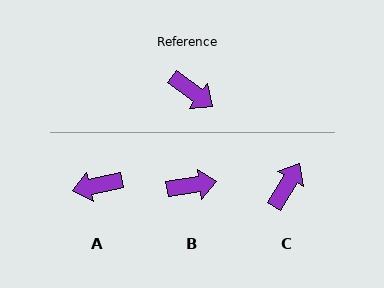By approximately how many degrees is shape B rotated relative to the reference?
Approximately 45 degrees counter-clockwise.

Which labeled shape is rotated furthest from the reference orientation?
A, about 132 degrees away.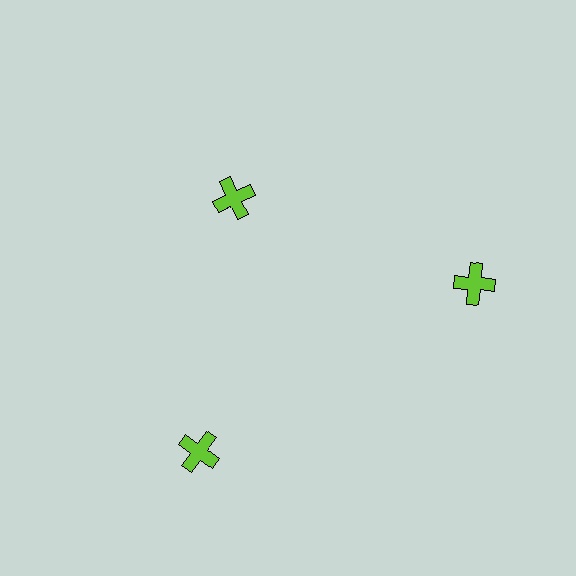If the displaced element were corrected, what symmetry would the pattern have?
It would have 3-fold rotational symmetry — the pattern would map onto itself every 120 degrees.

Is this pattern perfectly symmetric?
No. The 3 lime crosses are arranged in a ring, but one element near the 11 o'clock position is pulled inward toward the center, breaking the 3-fold rotational symmetry.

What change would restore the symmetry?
The symmetry would be restored by moving it outward, back onto the ring so that all 3 crosses sit at equal angles and equal distance from the center.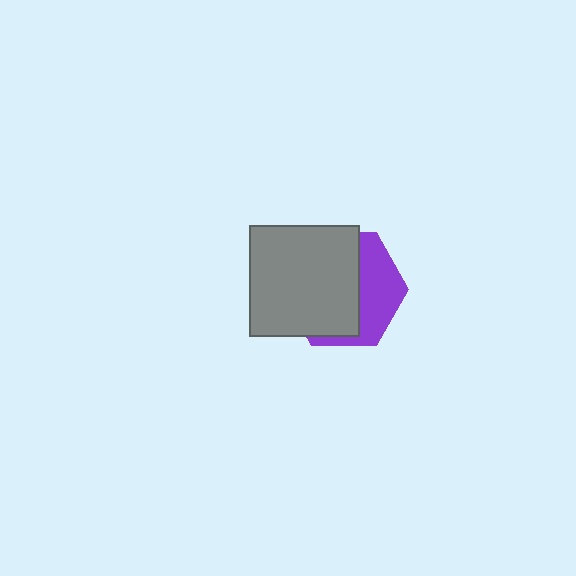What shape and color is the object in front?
The object in front is a gray rectangle.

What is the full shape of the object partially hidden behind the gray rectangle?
The partially hidden object is a purple hexagon.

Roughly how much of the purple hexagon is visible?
A small part of it is visible (roughly 38%).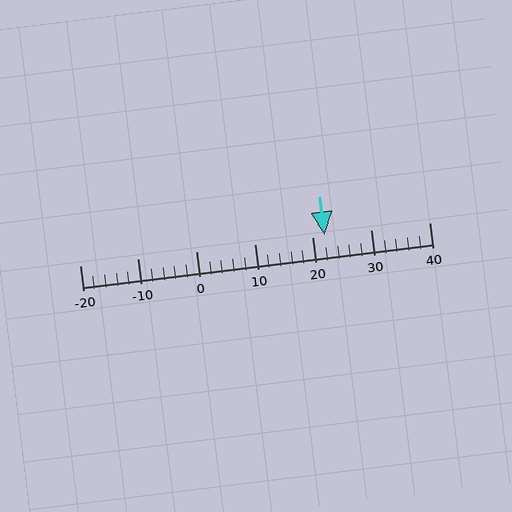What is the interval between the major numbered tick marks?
The major tick marks are spaced 10 units apart.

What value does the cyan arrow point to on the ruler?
The cyan arrow points to approximately 22.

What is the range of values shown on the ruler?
The ruler shows values from -20 to 40.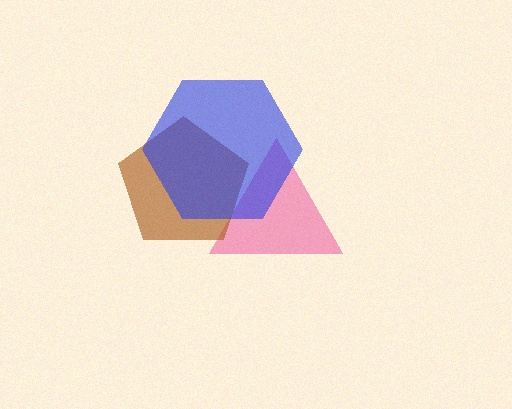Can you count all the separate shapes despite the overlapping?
Yes, there are 3 separate shapes.